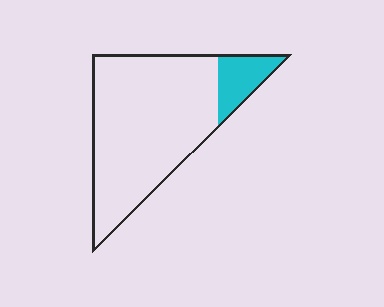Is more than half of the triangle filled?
No.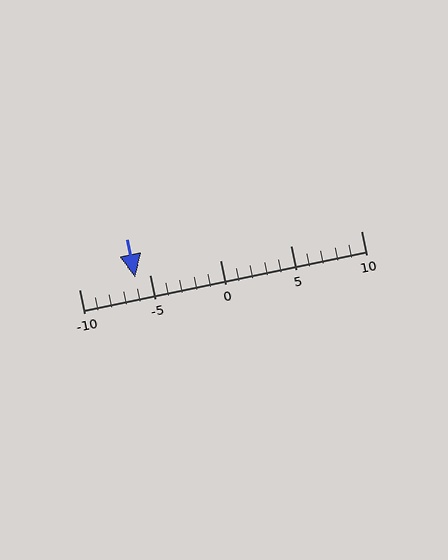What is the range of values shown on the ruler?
The ruler shows values from -10 to 10.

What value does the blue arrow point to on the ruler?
The blue arrow points to approximately -6.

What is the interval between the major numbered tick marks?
The major tick marks are spaced 5 units apart.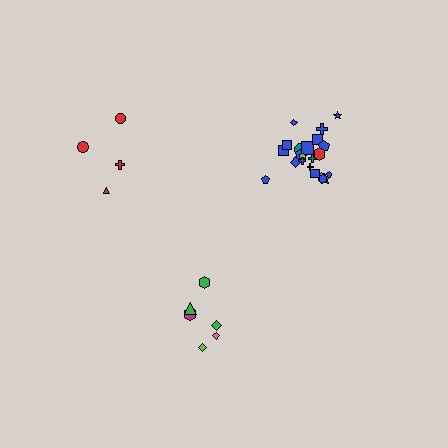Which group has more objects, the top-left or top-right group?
The top-right group.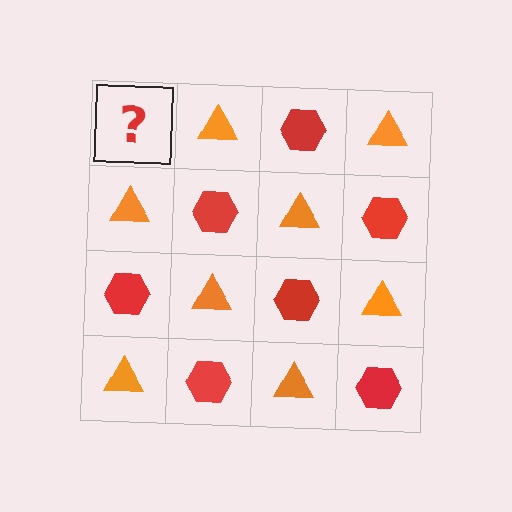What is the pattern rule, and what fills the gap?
The rule is that it alternates red hexagon and orange triangle in a checkerboard pattern. The gap should be filled with a red hexagon.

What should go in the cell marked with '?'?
The missing cell should contain a red hexagon.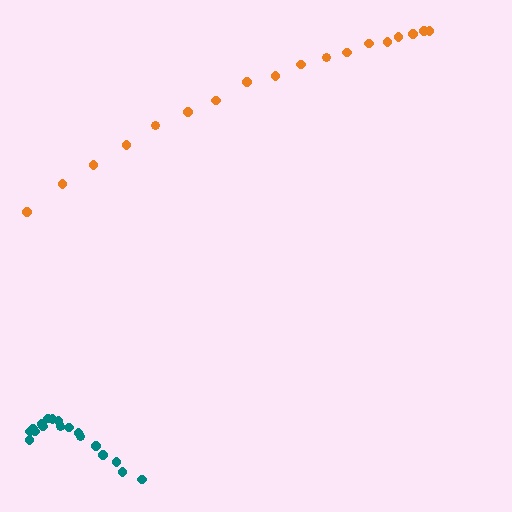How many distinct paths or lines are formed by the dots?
There are 2 distinct paths.